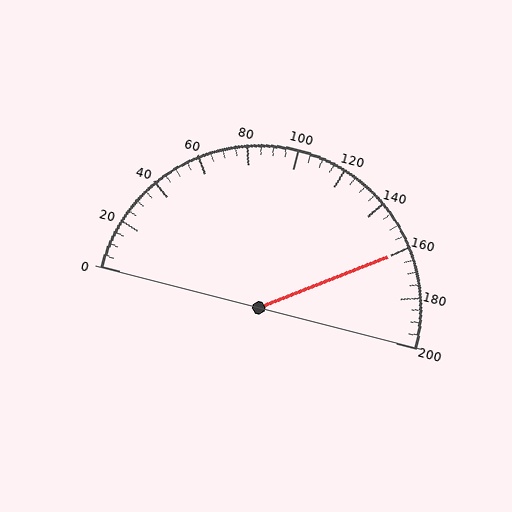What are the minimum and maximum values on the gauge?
The gauge ranges from 0 to 200.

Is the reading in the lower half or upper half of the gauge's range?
The reading is in the upper half of the range (0 to 200).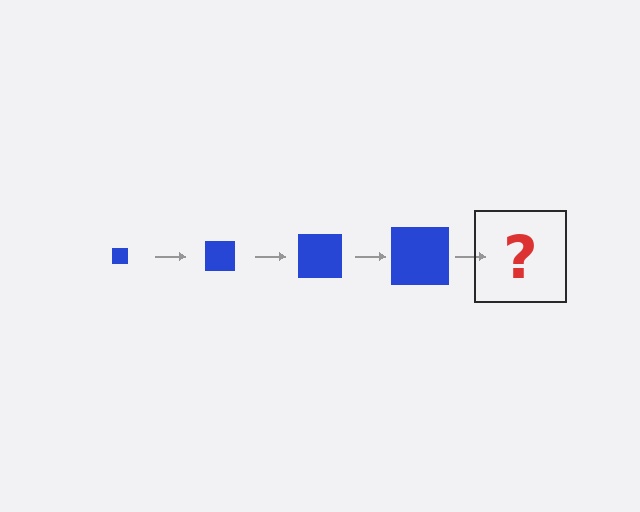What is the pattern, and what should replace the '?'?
The pattern is that the square gets progressively larger each step. The '?' should be a blue square, larger than the previous one.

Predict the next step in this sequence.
The next step is a blue square, larger than the previous one.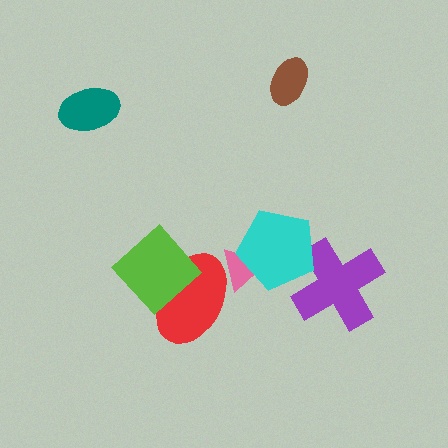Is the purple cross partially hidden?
Yes, it is partially covered by another shape.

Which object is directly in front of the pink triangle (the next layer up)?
The cyan pentagon is directly in front of the pink triangle.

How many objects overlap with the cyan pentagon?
2 objects overlap with the cyan pentagon.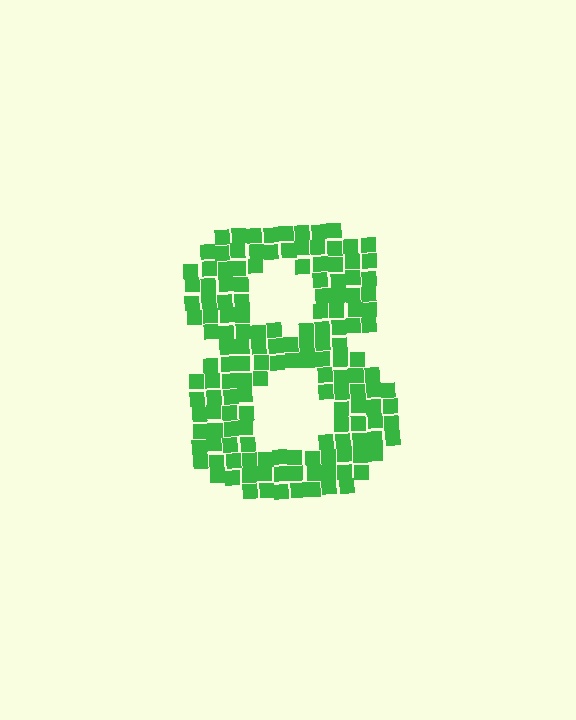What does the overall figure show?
The overall figure shows the digit 8.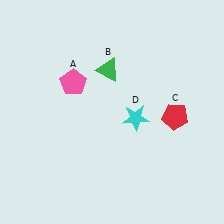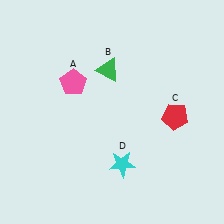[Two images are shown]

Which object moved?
The cyan star (D) moved down.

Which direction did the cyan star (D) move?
The cyan star (D) moved down.